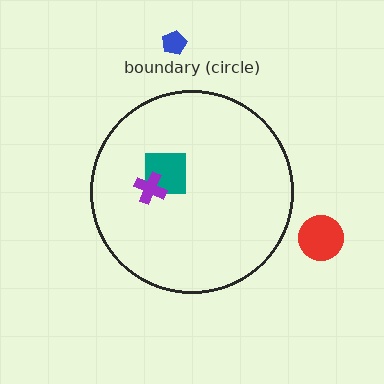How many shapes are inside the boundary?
2 inside, 2 outside.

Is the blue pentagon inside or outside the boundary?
Outside.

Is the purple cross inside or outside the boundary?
Inside.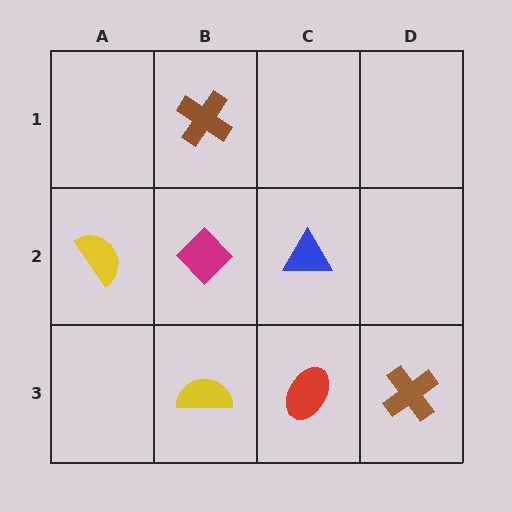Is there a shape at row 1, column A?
No, that cell is empty.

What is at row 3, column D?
A brown cross.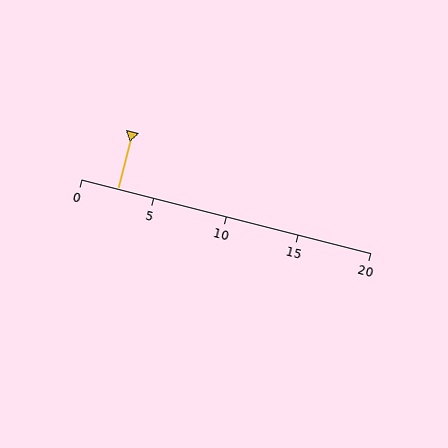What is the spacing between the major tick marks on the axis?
The major ticks are spaced 5 apart.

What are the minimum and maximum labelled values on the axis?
The axis runs from 0 to 20.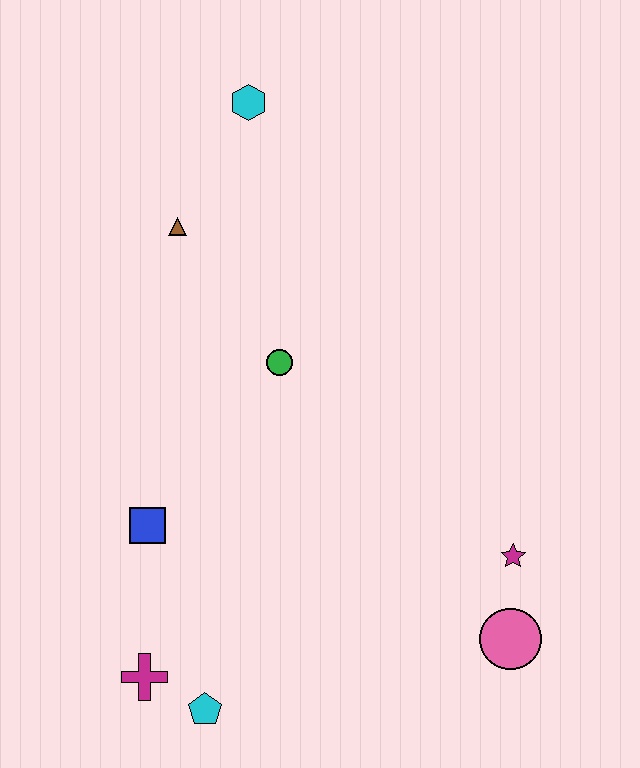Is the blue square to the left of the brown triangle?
Yes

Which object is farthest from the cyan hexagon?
The cyan pentagon is farthest from the cyan hexagon.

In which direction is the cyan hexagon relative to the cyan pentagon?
The cyan hexagon is above the cyan pentagon.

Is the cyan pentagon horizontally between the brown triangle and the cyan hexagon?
Yes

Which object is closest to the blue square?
The magenta cross is closest to the blue square.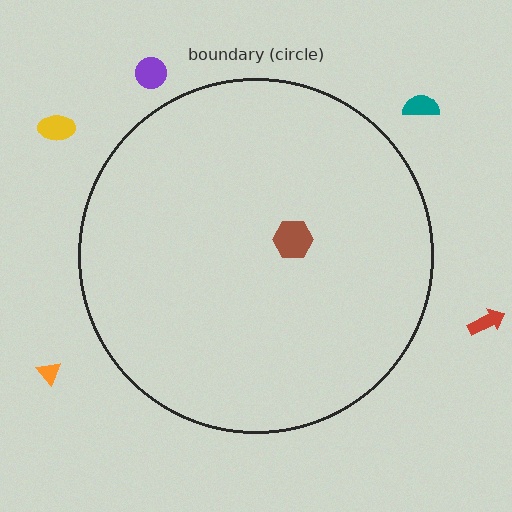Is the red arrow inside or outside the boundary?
Outside.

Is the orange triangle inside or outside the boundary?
Outside.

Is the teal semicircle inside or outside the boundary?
Outside.